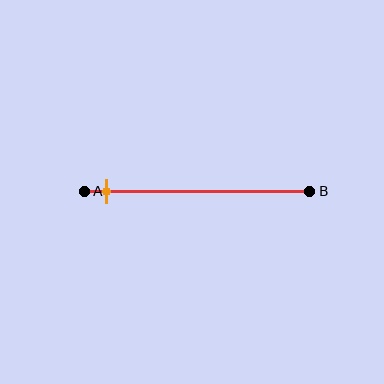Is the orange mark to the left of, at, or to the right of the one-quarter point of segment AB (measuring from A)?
The orange mark is to the left of the one-quarter point of segment AB.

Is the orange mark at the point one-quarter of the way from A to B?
No, the mark is at about 10% from A, not at the 25% one-quarter point.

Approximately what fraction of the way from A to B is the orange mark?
The orange mark is approximately 10% of the way from A to B.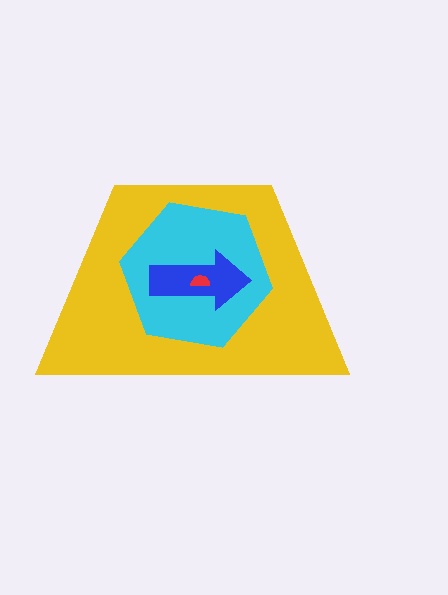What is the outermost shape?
The yellow trapezoid.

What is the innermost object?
The red semicircle.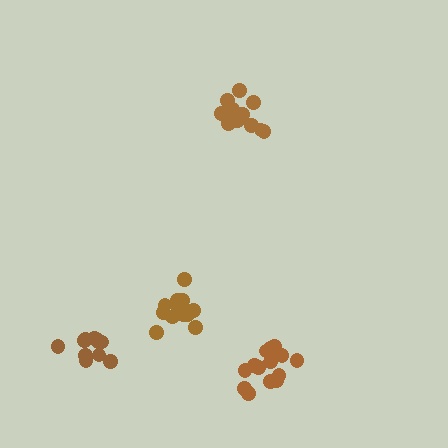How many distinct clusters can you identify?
There are 4 distinct clusters.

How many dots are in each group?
Group 1: 15 dots, Group 2: 13 dots, Group 3: 16 dots, Group 4: 11 dots (55 total).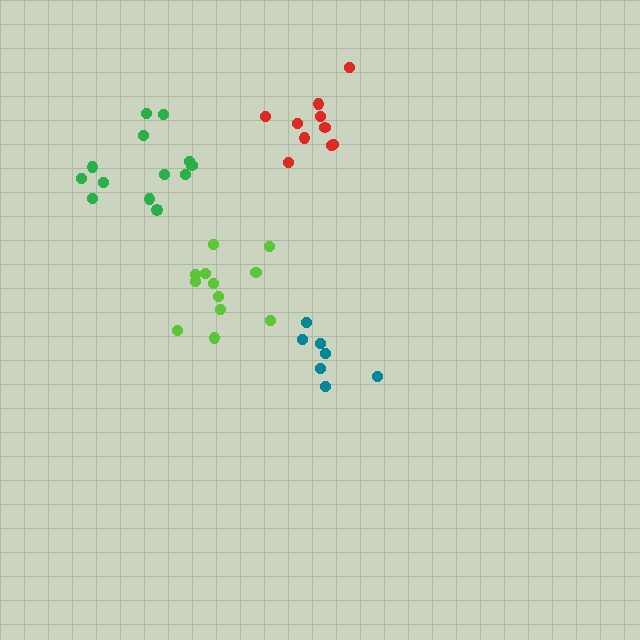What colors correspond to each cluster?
The clusters are colored: red, lime, green, teal.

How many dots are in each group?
Group 1: 10 dots, Group 2: 12 dots, Group 3: 13 dots, Group 4: 7 dots (42 total).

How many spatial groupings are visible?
There are 4 spatial groupings.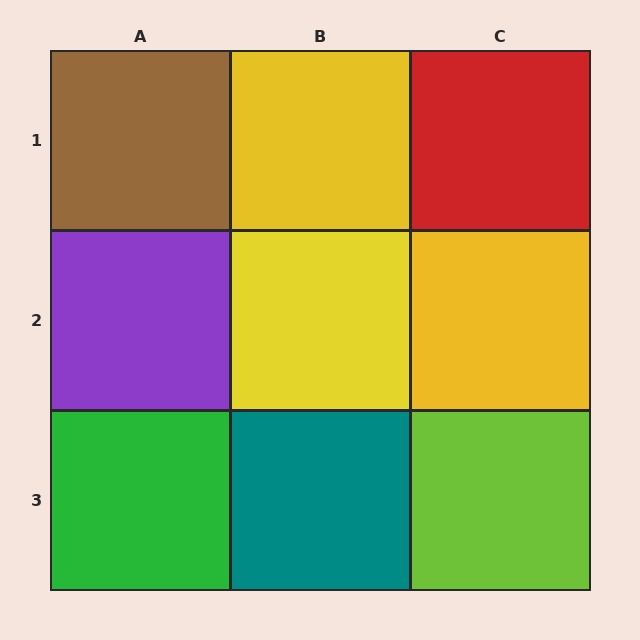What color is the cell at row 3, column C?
Lime.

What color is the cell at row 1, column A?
Brown.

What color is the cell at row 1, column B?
Yellow.